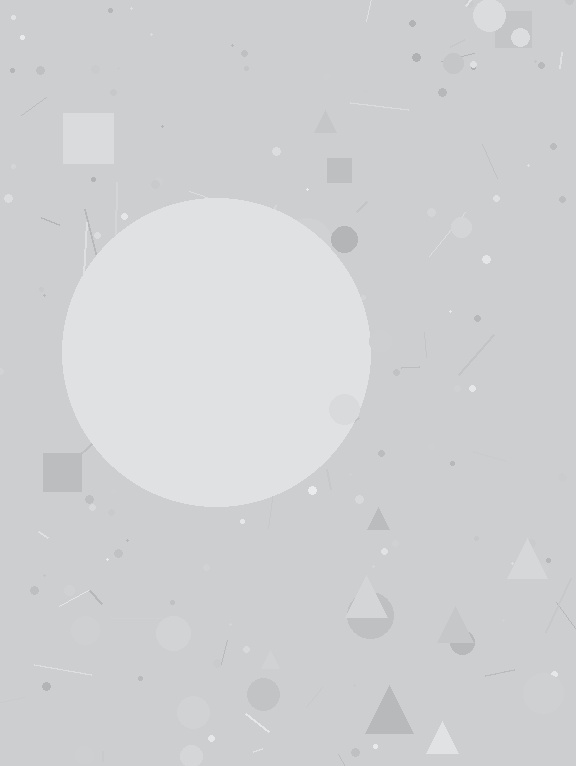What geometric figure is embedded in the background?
A circle is embedded in the background.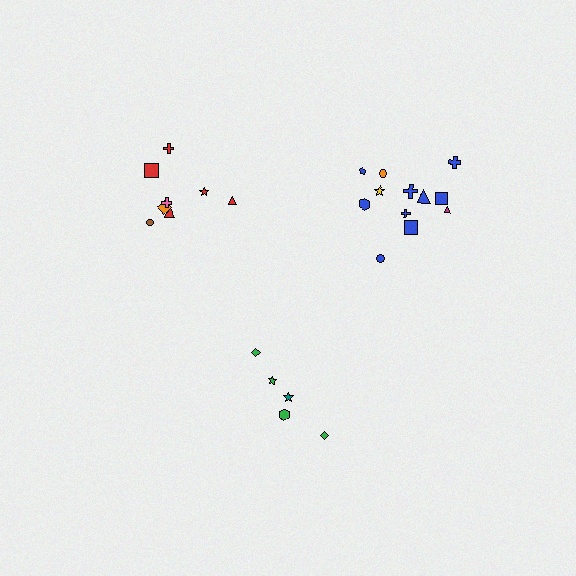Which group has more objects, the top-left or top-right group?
The top-right group.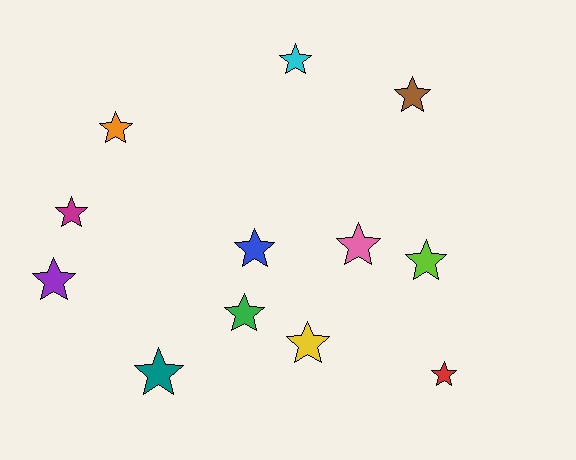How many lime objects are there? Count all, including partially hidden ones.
There is 1 lime object.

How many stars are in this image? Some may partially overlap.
There are 12 stars.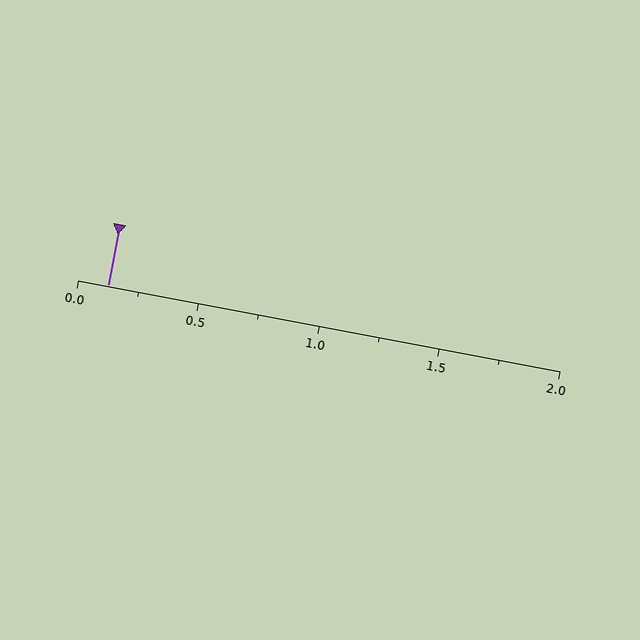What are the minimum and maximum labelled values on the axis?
The axis runs from 0.0 to 2.0.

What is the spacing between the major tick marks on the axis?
The major ticks are spaced 0.5 apart.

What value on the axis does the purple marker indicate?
The marker indicates approximately 0.12.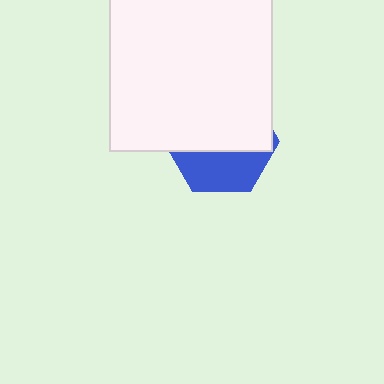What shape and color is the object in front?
The object in front is a white square.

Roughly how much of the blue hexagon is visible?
A small part of it is visible (roughly 38%).